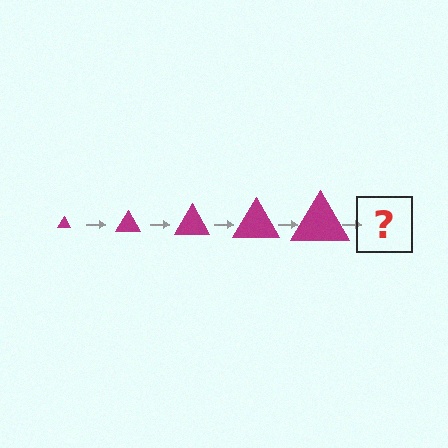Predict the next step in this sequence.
The next step is a magenta triangle, larger than the previous one.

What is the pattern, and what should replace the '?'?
The pattern is that the triangle gets progressively larger each step. The '?' should be a magenta triangle, larger than the previous one.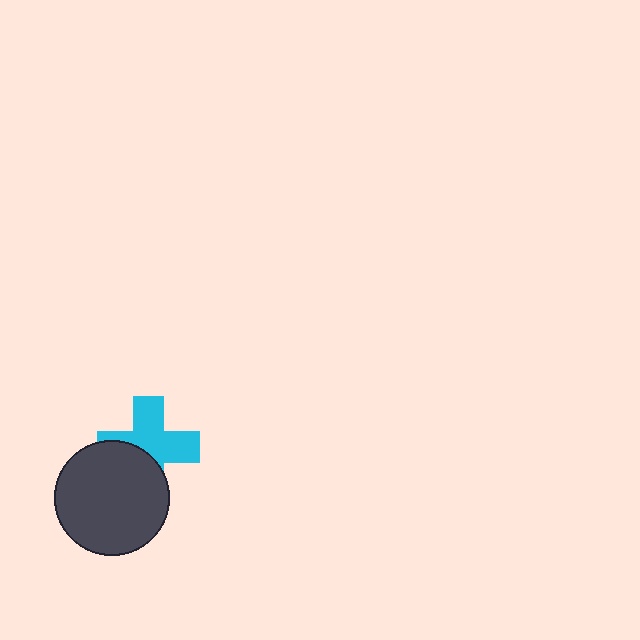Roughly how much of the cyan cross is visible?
About half of it is visible (roughly 60%).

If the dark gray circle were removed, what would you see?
You would see the complete cyan cross.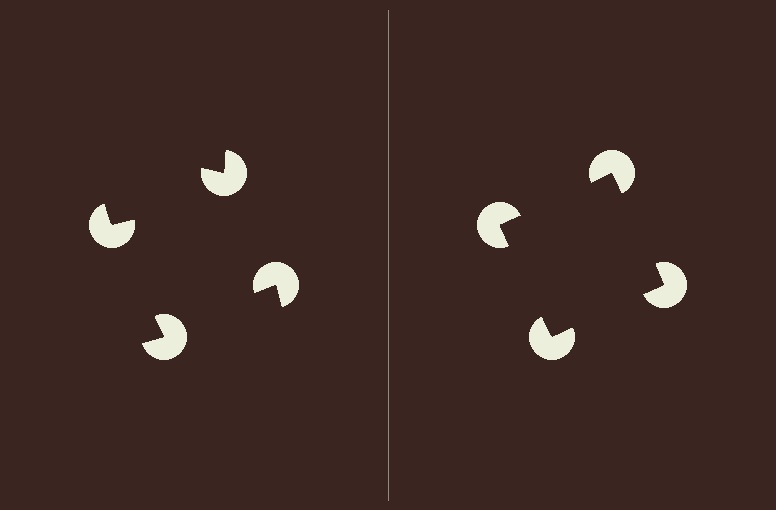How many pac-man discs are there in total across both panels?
8 — 4 on each side.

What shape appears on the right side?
An illusory square.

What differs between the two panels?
The pac-man discs are positioned identically on both sides; only the wedge orientations differ. On the right they align to a square; on the left they are misaligned.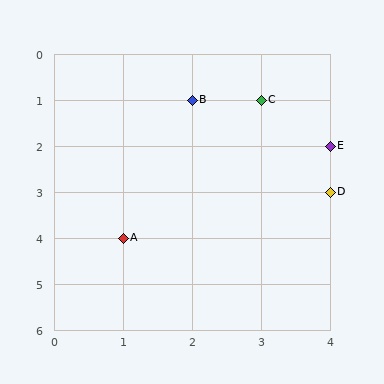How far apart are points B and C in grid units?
Points B and C are 1 column apart.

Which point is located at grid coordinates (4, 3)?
Point D is at (4, 3).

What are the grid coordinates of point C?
Point C is at grid coordinates (3, 1).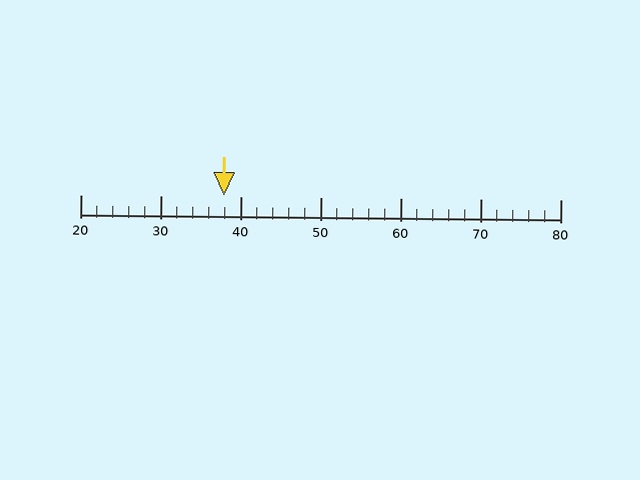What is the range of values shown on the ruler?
The ruler shows values from 20 to 80.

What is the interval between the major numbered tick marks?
The major tick marks are spaced 10 units apart.